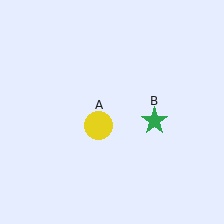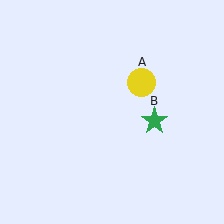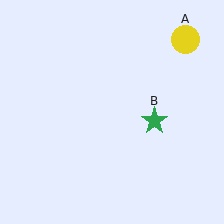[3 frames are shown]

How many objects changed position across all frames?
1 object changed position: yellow circle (object A).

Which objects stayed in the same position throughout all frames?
Green star (object B) remained stationary.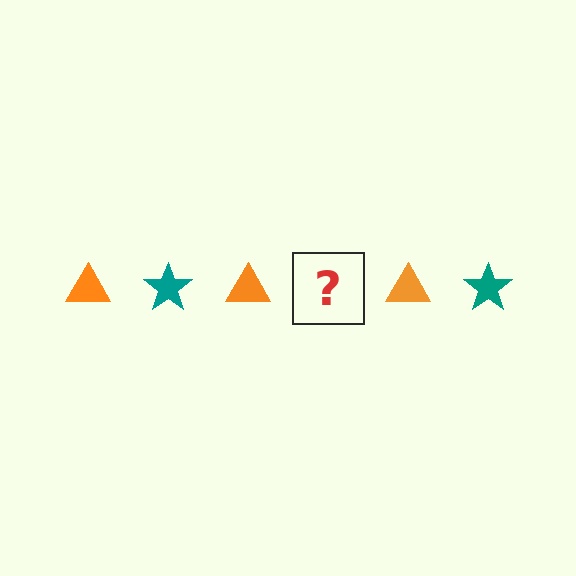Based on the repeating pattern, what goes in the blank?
The blank should be a teal star.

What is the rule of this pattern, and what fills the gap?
The rule is that the pattern alternates between orange triangle and teal star. The gap should be filled with a teal star.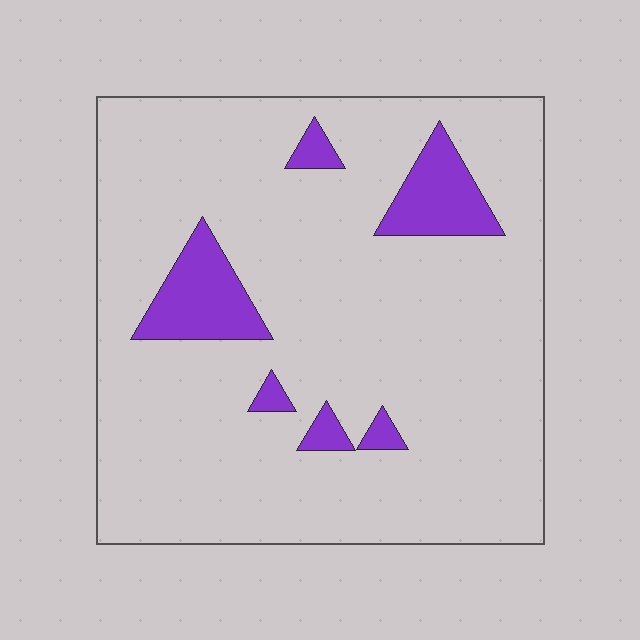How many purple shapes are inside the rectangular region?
6.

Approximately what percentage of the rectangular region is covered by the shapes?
Approximately 10%.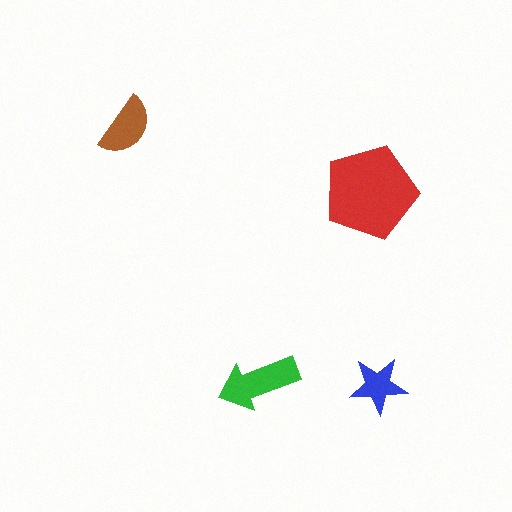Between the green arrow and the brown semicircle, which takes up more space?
The green arrow.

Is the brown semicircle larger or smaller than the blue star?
Larger.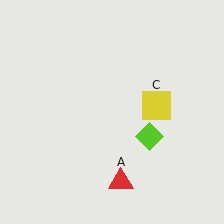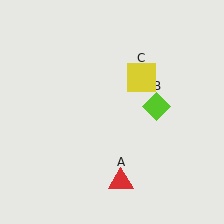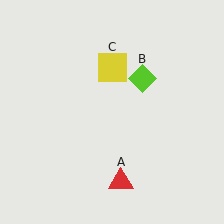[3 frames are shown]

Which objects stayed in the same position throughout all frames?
Red triangle (object A) remained stationary.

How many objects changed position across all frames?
2 objects changed position: lime diamond (object B), yellow square (object C).